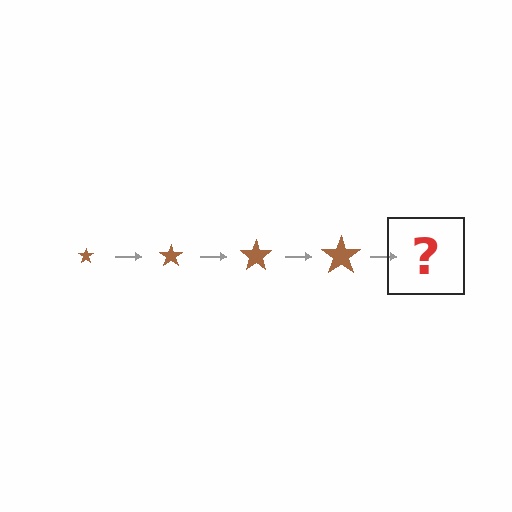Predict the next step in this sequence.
The next step is a brown star, larger than the previous one.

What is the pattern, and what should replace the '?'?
The pattern is that the star gets progressively larger each step. The '?' should be a brown star, larger than the previous one.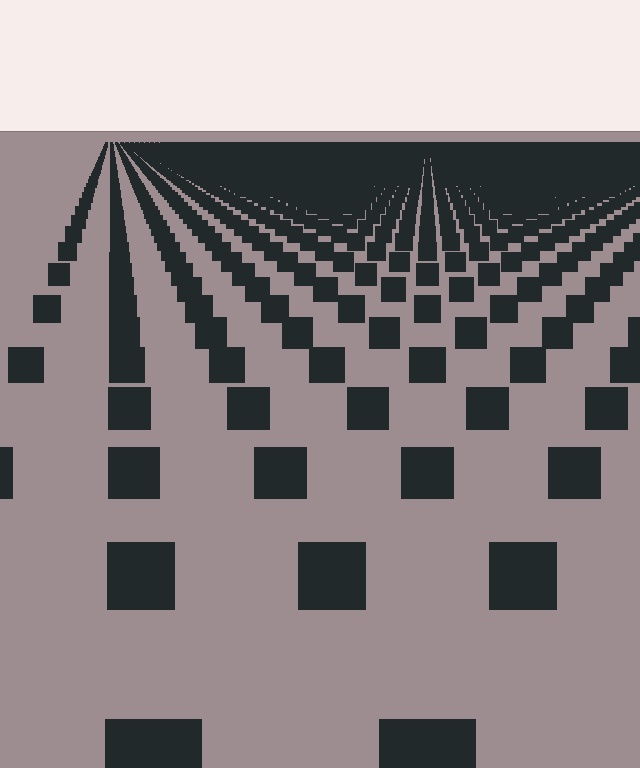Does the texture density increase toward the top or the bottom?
Density increases toward the top.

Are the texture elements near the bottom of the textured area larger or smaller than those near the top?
Larger. Near the bottom, elements are closer to the viewer and appear at a bigger on-screen size.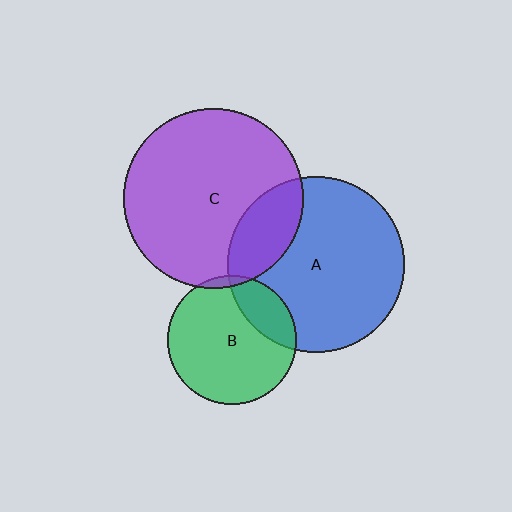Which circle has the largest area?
Circle C (purple).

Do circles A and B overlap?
Yes.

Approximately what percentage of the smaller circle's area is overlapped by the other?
Approximately 20%.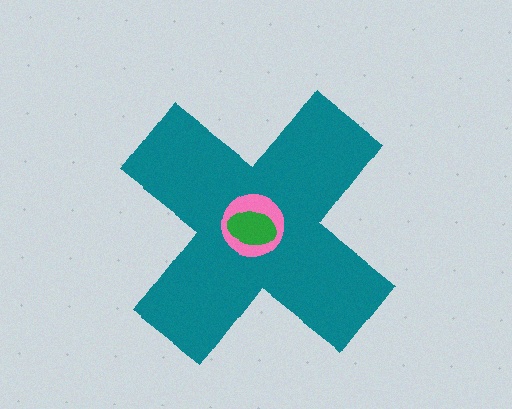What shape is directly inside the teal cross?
The pink circle.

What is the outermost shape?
The teal cross.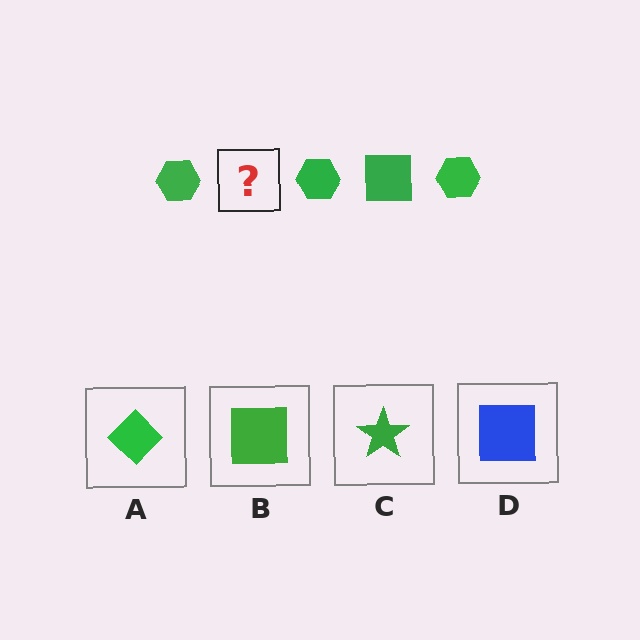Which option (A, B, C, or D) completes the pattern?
B.